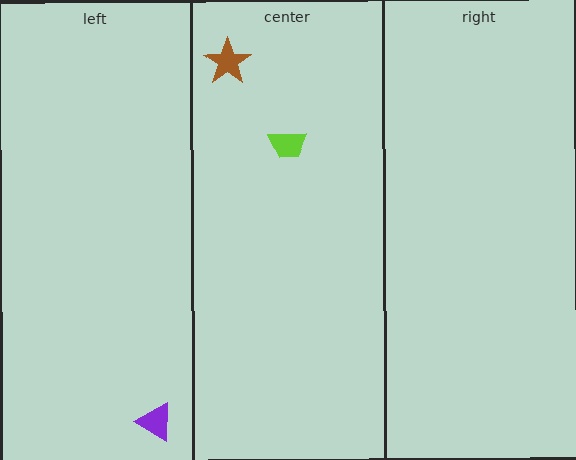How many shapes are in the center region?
2.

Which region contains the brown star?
The center region.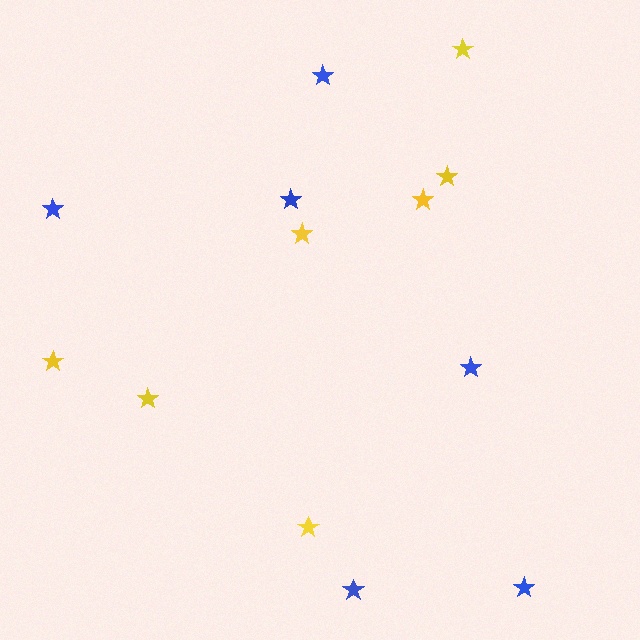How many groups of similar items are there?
There are 2 groups: one group of yellow stars (7) and one group of blue stars (6).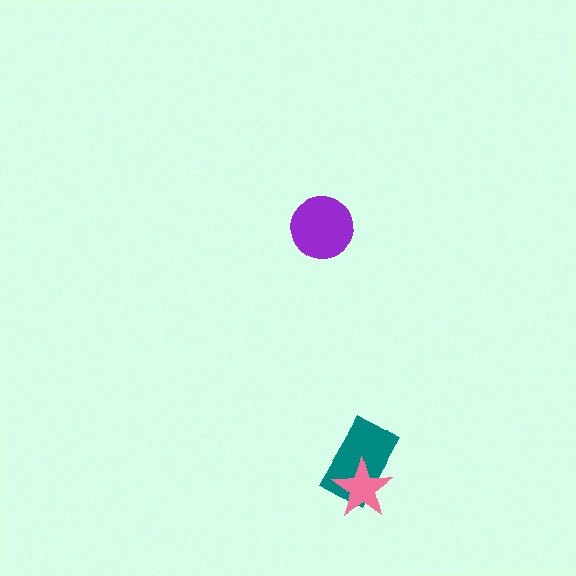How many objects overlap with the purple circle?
0 objects overlap with the purple circle.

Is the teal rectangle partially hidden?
Yes, it is partially covered by another shape.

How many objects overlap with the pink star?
1 object overlaps with the pink star.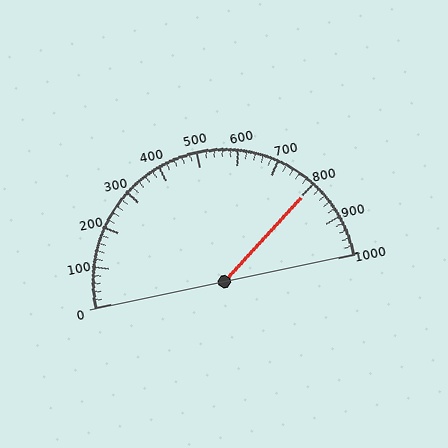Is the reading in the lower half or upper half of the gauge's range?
The reading is in the upper half of the range (0 to 1000).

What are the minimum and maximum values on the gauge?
The gauge ranges from 0 to 1000.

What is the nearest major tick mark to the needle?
The nearest major tick mark is 800.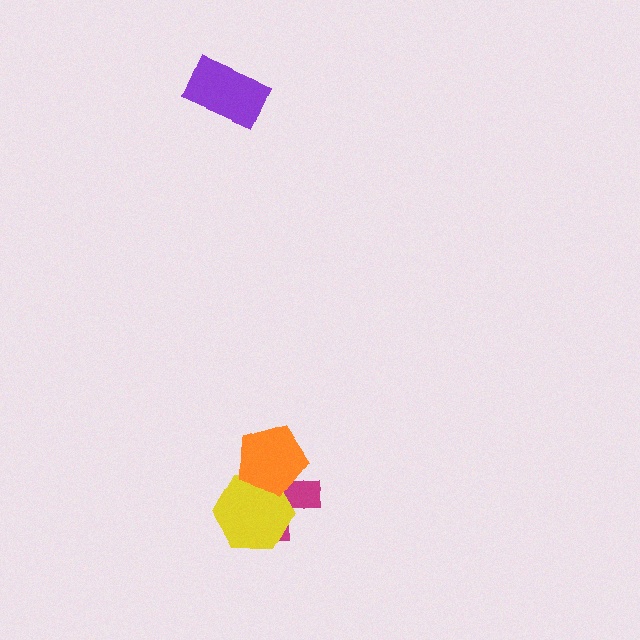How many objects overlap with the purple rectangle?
0 objects overlap with the purple rectangle.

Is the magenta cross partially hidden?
Yes, it is partially covered by another shape.